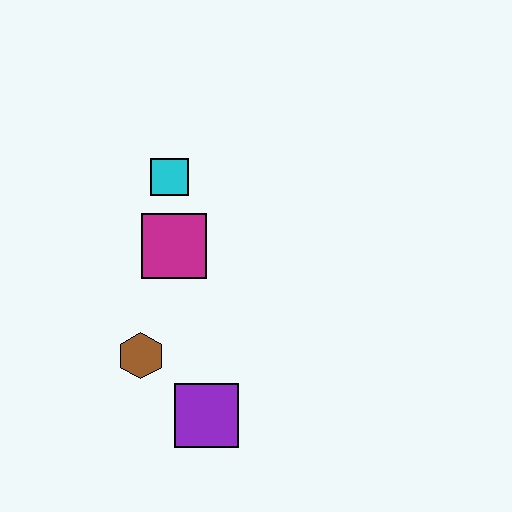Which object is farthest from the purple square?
The cyan square is farthest from the purple square.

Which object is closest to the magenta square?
The cyan square is closest to the magenta square.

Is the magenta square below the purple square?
No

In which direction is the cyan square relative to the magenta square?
The cyan square is above the magenta square.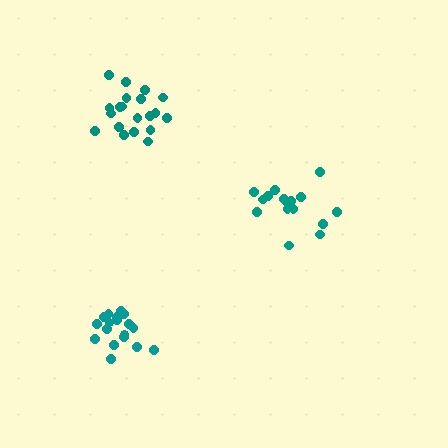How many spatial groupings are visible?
There are 3 spatial groupings.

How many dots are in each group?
Group 1: 16 dots, Group 2: 18 dots, Group 3: 20 dots (54 total).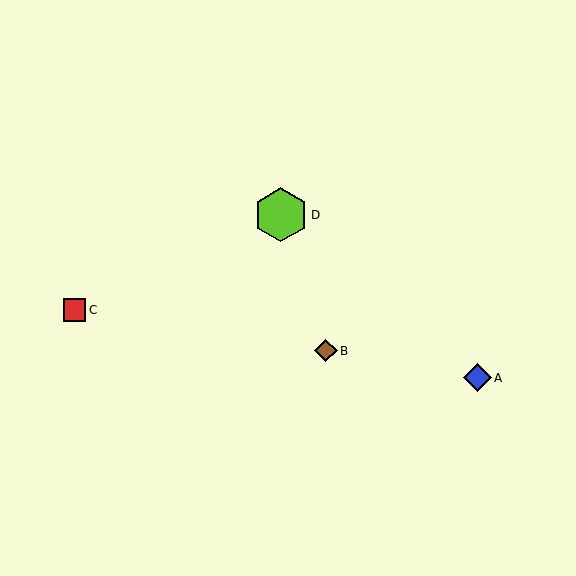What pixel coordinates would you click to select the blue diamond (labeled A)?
Click at (477, 378) to select the blue diamond A.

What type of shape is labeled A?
Shape A is a blue diamond.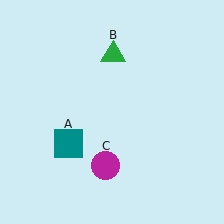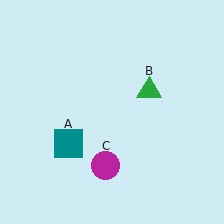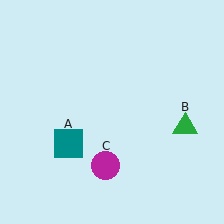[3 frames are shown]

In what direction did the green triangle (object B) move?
The green triangle (object B) moved down and to the right.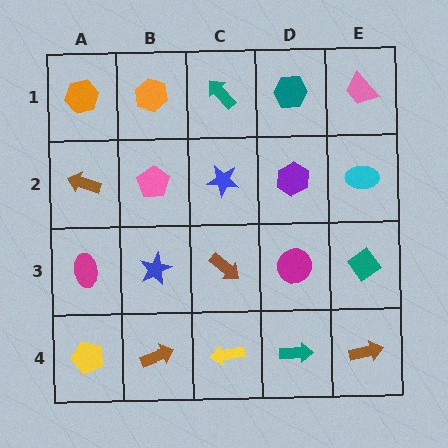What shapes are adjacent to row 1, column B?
A pink pentagon (row 2, column B), an orange hexagon (row 1, column A), a teal arrow (row 1, column C).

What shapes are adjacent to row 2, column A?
An orange hexagon (row 1, column A), a magenta ellipse (row 3, column A), a pink pentagon (row 2, column B).